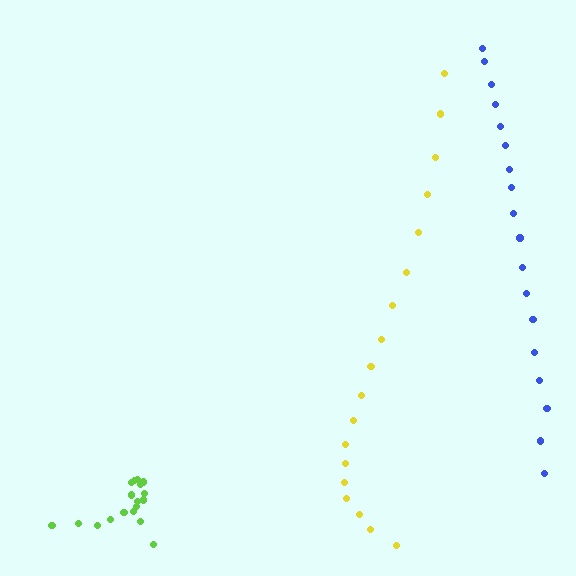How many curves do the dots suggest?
There are 3 distinct paths.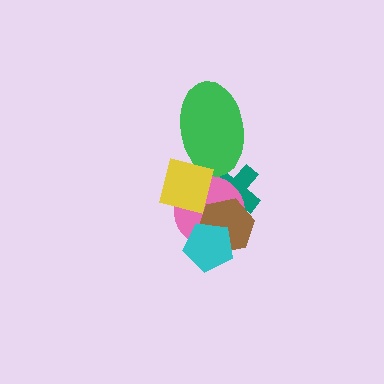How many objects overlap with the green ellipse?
2 objects overlap with the green ellipse.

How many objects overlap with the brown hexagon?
3 objects overlap with the brown hexagon.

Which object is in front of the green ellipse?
The yellow square is in front of the green ellipse.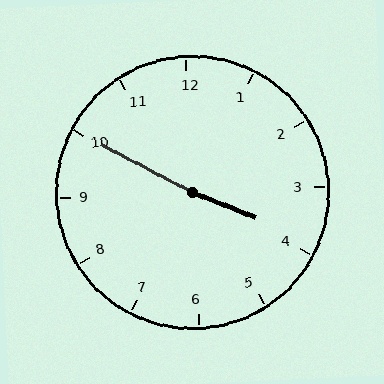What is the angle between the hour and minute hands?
Approximately 175 degrees.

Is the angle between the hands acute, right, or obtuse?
It is obtuse.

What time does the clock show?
3:50.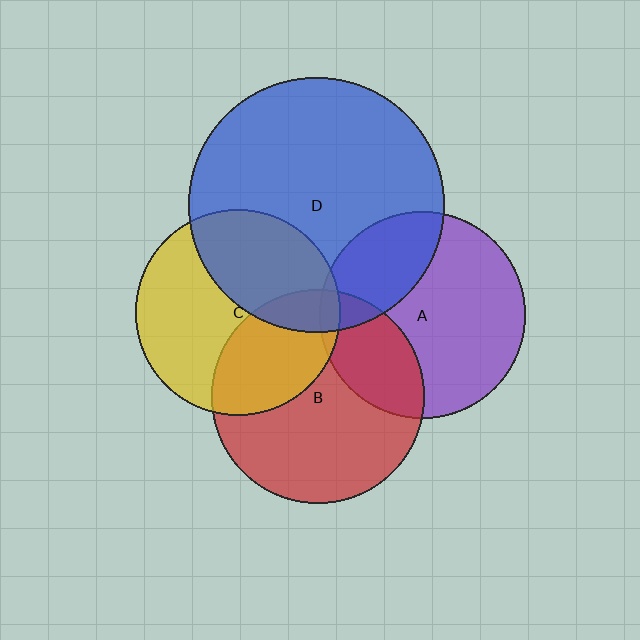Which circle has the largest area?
Circle D (blue).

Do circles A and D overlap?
Yes.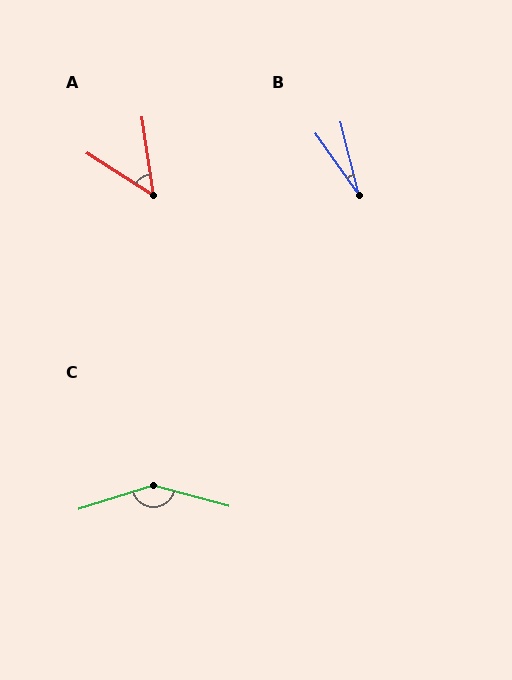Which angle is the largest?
C, at approximately 147 degrees.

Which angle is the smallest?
B, at approximately 22 degrees.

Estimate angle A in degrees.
Approximately 49 degrees.